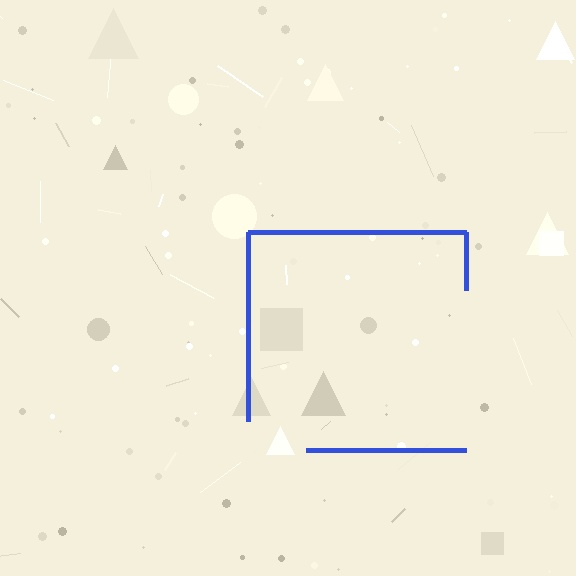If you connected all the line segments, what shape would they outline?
They would outline a square.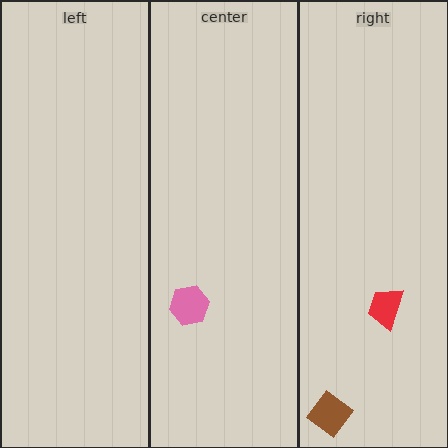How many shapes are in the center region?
1.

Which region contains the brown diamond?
The right region.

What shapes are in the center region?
The pink hexagon.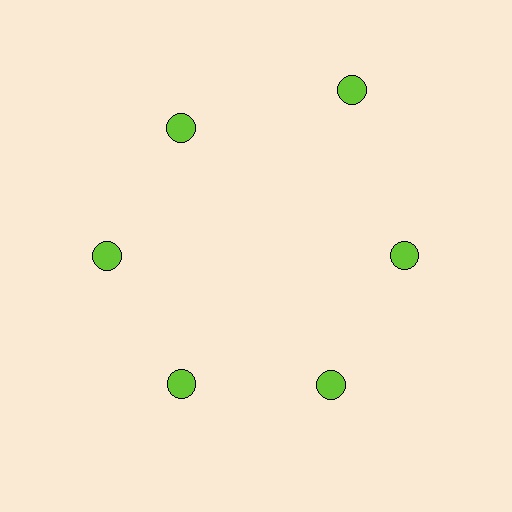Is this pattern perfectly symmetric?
No. The 6 lime circles are arranged in a ring, but one element near the 1 o'clock position is pushed outward from the center, breaking the 6-fold rotational symmetry.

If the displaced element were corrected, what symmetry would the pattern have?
It would have 6-fold rotational symmetry — the pattern would map onto itself every 60 degrees.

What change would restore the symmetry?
The symmetry would be restored by moving it inward, back onto the ring so that all 6 circles sit at equal angles and equal distance from the center.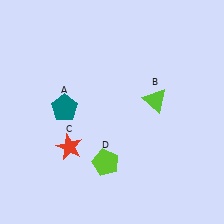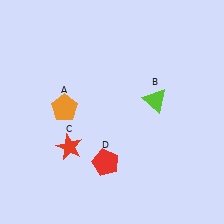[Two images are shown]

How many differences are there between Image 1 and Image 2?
There are 2 differences between the two images.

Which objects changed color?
A changed from teal to orange. D changed from lime to red.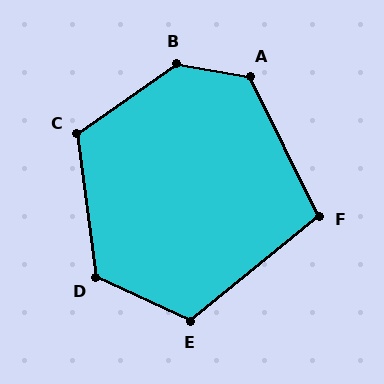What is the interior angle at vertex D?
Approximately 122 degrees (obtuse).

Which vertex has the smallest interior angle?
F, at approximately 103 degrees.